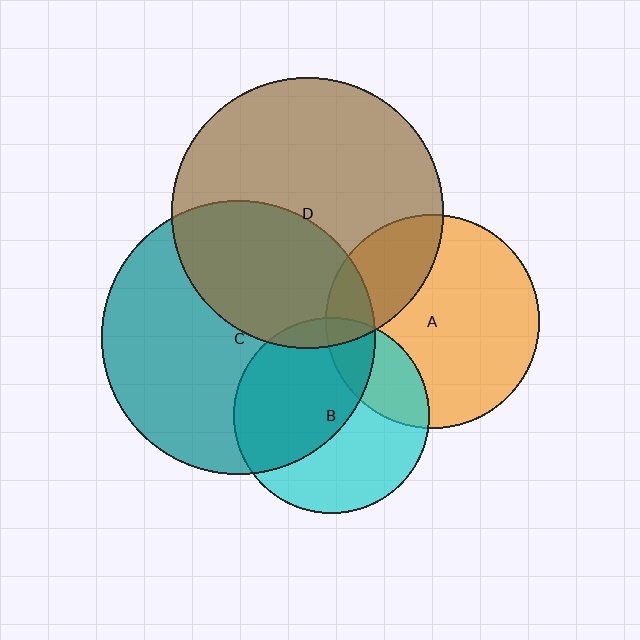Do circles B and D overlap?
Yes.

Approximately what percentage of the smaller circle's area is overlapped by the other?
Approximately 10%.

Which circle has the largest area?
Circle C (teal).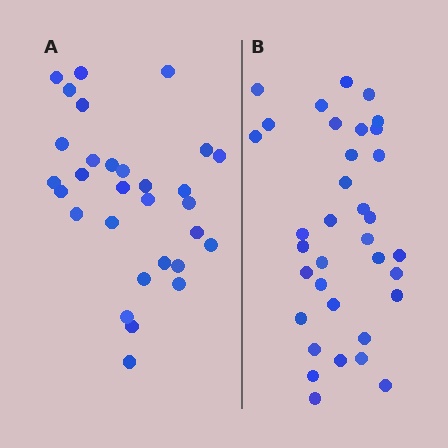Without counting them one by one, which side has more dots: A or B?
Region B (the right region) has more dots.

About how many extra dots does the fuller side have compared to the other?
Region B has about 5 more dots than region A.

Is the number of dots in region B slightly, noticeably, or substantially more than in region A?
Region B has only slightly more — the two regions are fairly close. The ratio is roughly 1.2 to 1.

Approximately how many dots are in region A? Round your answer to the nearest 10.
About 30 dots.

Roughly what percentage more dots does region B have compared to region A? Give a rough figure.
About 15% more.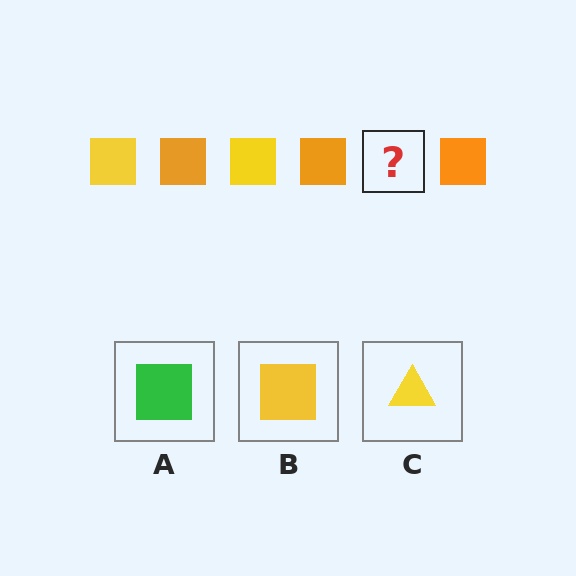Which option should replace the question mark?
Option B.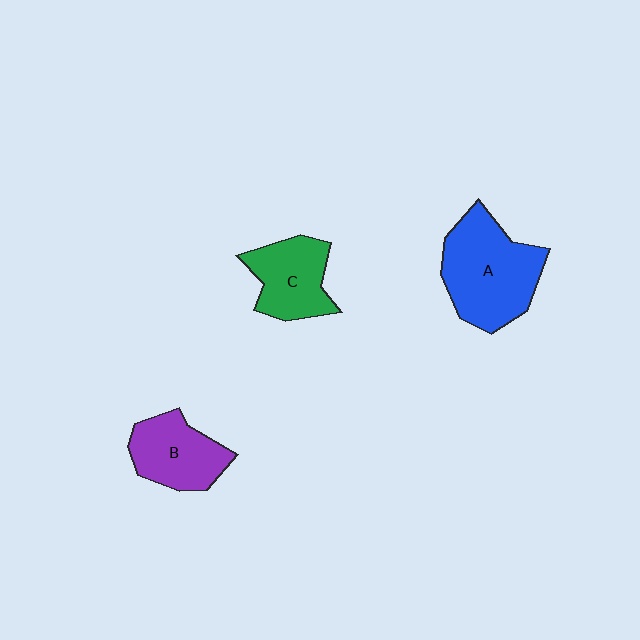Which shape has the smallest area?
Shape C (green).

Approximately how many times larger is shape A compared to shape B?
Approximately 1.5 times.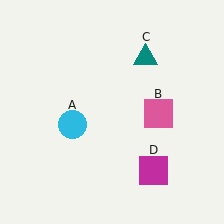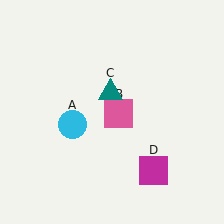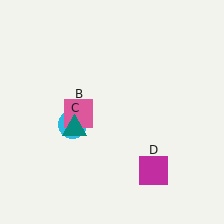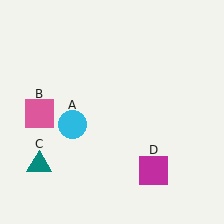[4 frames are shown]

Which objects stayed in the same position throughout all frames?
Cyan circle (object A) and magenta square (object D) remained stationary.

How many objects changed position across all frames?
2 objects changed position: pink square (object B), teal triangle (object C).